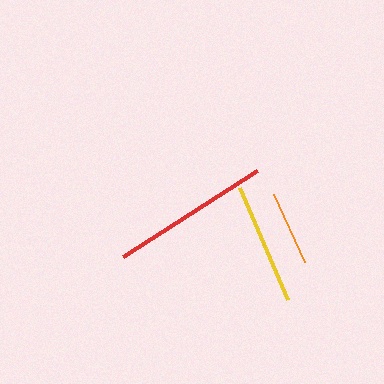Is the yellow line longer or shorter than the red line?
The red line is longer than the yellow line.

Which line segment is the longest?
The red line is the longest at approximately 159 pixels.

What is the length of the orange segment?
The orange segment is approximately 75 pixels long.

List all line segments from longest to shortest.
From longest to shortest: red, yellow, orange.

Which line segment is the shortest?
The orange line is the shortest at approximately 75 pixels.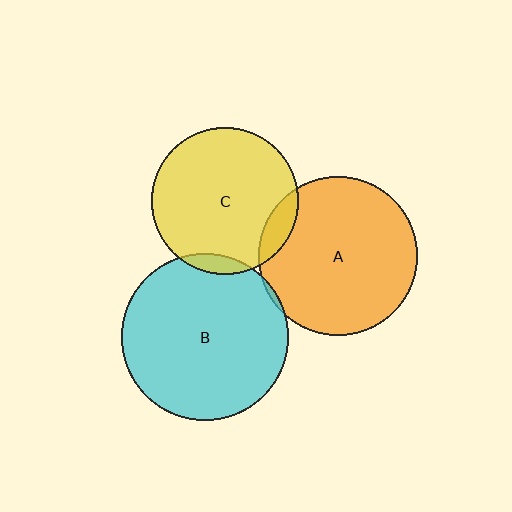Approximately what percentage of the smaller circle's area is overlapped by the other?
Approximately 5%.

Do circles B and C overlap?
Yes.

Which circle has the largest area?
Circle B (cyan).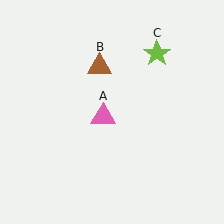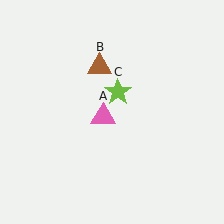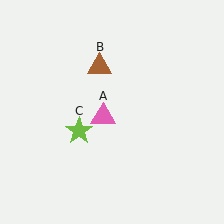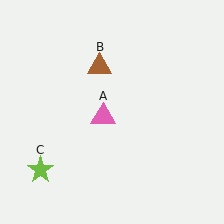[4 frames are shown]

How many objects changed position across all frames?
1 object changed position: lime star (object C).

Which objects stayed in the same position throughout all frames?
Pink triangle (object A) and brown triangle (object B) remained stationary.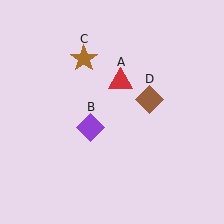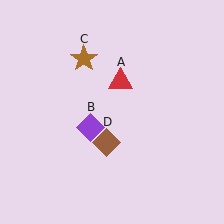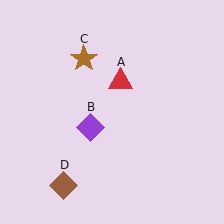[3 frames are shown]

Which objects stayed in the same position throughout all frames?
Red triangle (object A) and purple diamond (object B) and brown star (object C) remained stationary.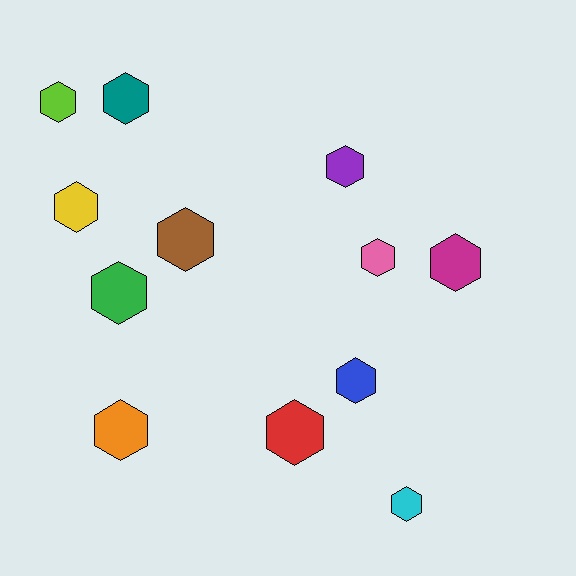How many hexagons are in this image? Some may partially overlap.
There are 12 hexagons.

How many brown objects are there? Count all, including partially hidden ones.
There is 1 brown object.